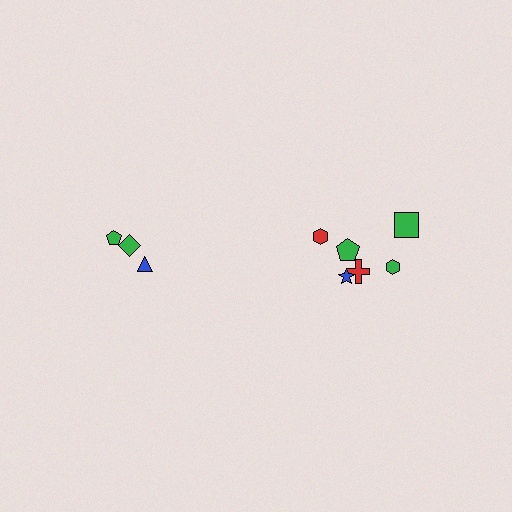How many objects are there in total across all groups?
There are 9 objects.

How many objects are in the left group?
There are 3 objects.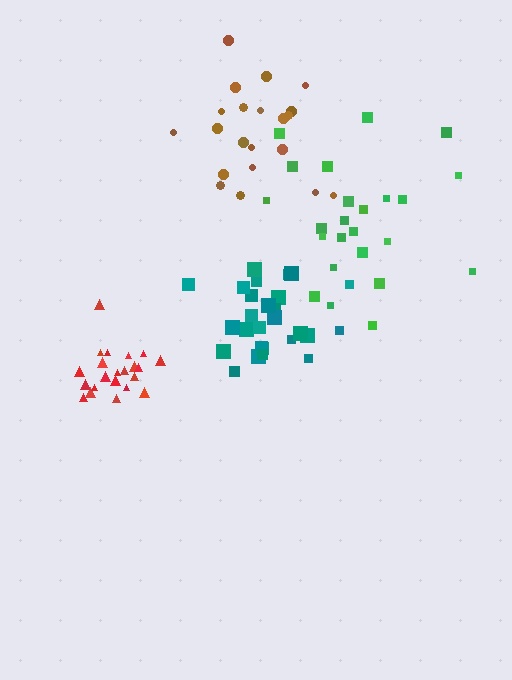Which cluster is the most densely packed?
Red.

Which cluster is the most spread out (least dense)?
Green.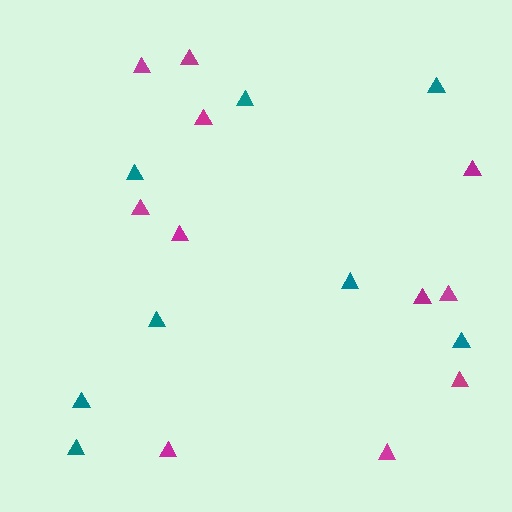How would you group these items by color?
There are 2 groups: one group of magenta triangles (11) and one group of teal triangles (8).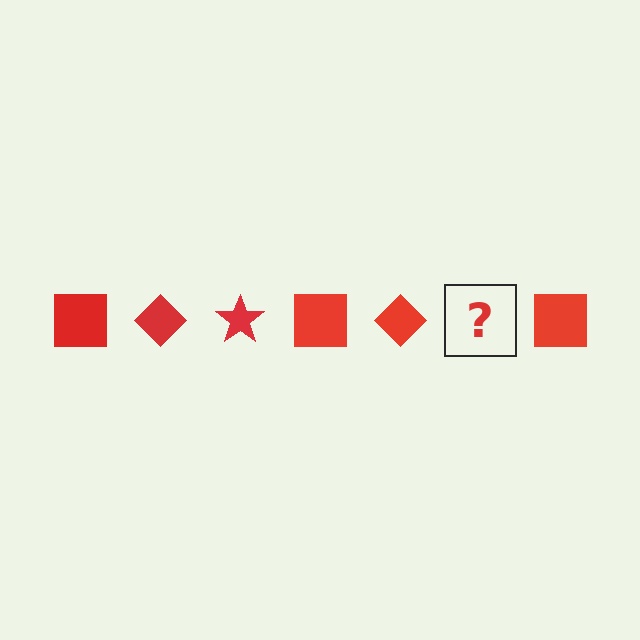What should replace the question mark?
The question mark should be replaced with a red star.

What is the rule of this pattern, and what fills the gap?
The rule is that the pattern cycles through square, diamond, star shapes in red. The gap should be filled with a red star.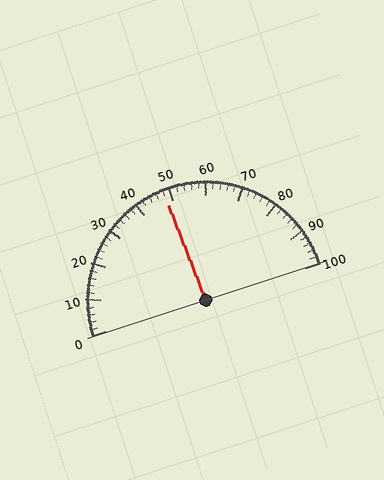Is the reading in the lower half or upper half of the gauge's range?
The reading is in the lower half of the range (0 to 100).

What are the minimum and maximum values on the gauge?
The gauge ranges from 0 to 100.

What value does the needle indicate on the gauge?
The needle indicates approximately 48.